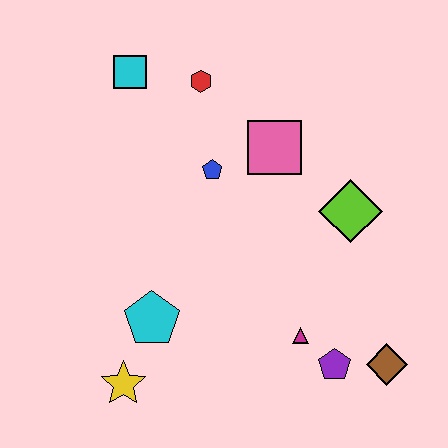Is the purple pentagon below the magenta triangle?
Yes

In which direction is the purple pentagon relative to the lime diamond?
The purple pentagon is below the lime diamond.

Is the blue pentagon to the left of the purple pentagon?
Yes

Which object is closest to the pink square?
The blue pentagon is closest to the pink square.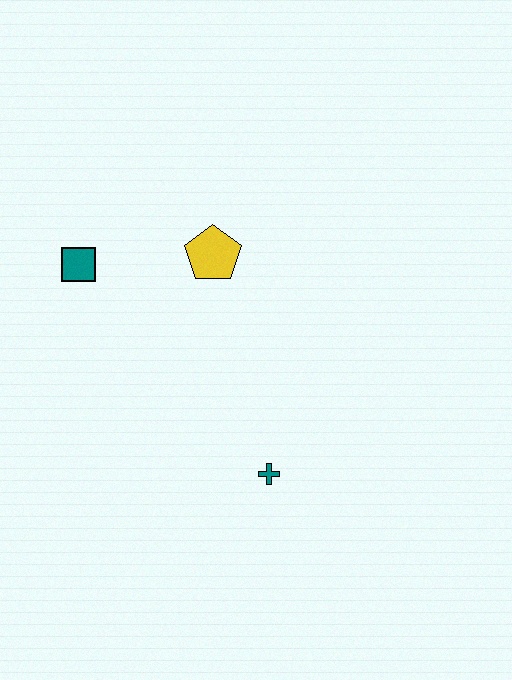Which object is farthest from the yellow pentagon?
The teal cross is farthest from the yellow pentagon.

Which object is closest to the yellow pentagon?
The teal square is closest to the yellow pentagon.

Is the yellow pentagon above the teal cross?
Yes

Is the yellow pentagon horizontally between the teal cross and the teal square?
Yes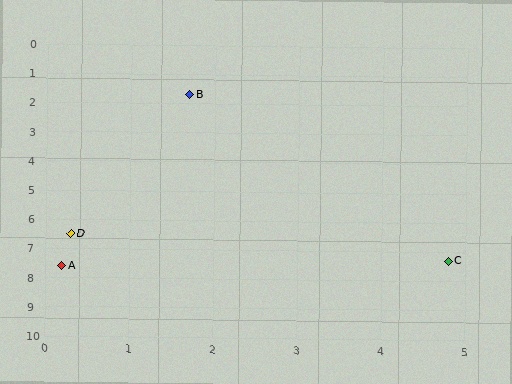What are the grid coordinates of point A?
Point A is at approximately (0.2, 7.6).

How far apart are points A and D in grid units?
Points A and D are about 1.1 grid units apart.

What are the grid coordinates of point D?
Point D is at approximately (0.3, 6.5).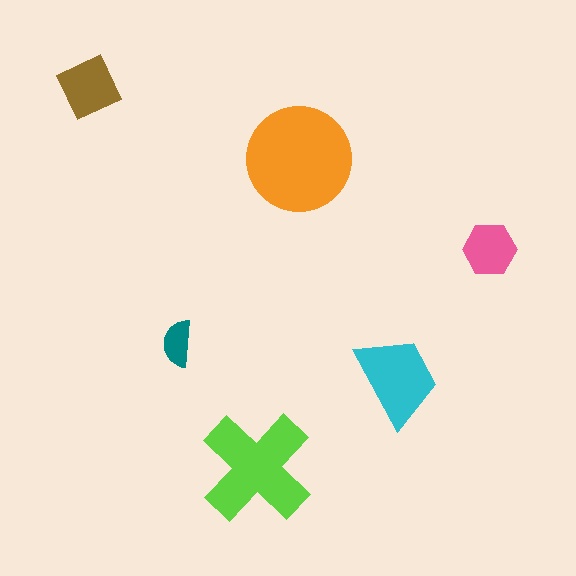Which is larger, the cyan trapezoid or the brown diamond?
The cyan trapezoid.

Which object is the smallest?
The teal semicircle.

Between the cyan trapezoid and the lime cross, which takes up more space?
The lime cross.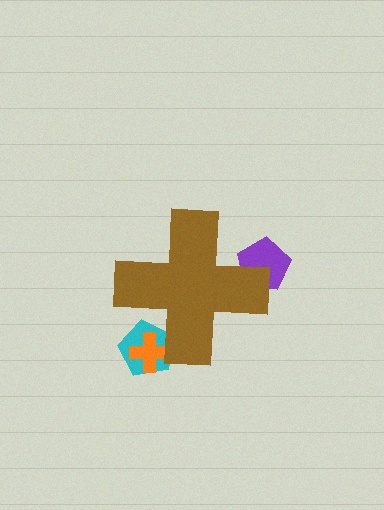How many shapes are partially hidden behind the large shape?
3 shapes are partially hidden.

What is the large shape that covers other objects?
A brown cross.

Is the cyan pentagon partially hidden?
Yes, the cyan pentagon is partially hidden behind the brown cross.